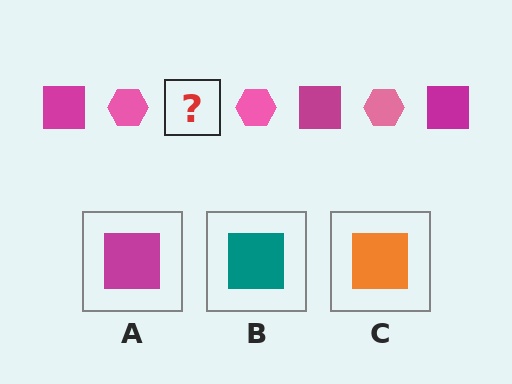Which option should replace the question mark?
Option A.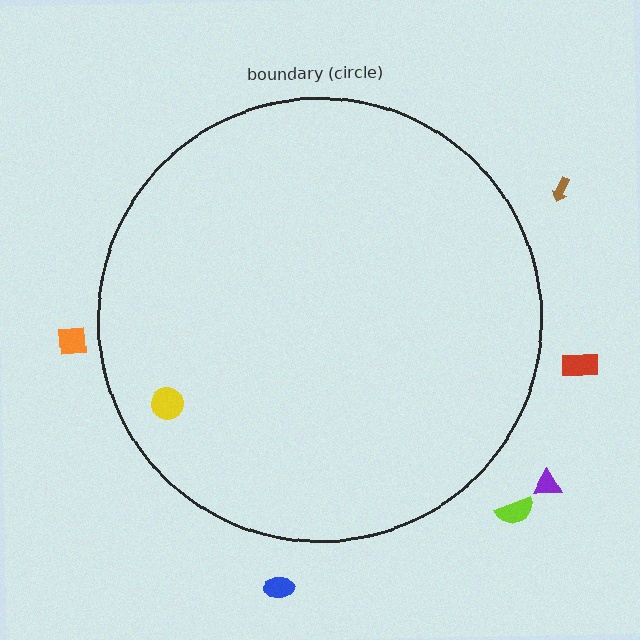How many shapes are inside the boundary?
1 inside, 6 outside.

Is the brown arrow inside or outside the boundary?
Outside.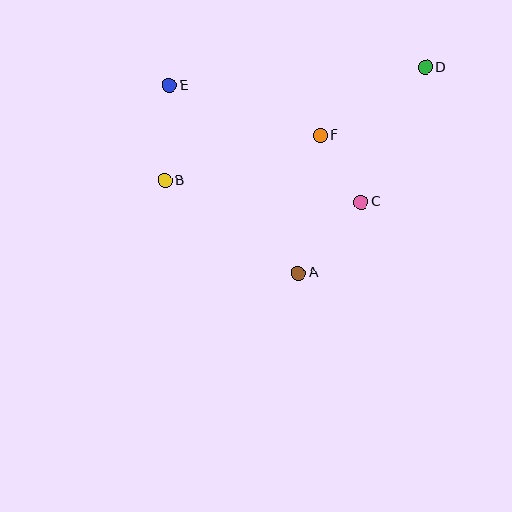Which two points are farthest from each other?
Points B and D are farthest from each other.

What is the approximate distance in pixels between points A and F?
The distance between A and F is approximately 139 pixels.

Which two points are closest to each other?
Points C and F are closest to each other.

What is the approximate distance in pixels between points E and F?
The distance between E and F is approximately 159 pixels.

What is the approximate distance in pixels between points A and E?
The distance between A and E is approximately 227 pixels.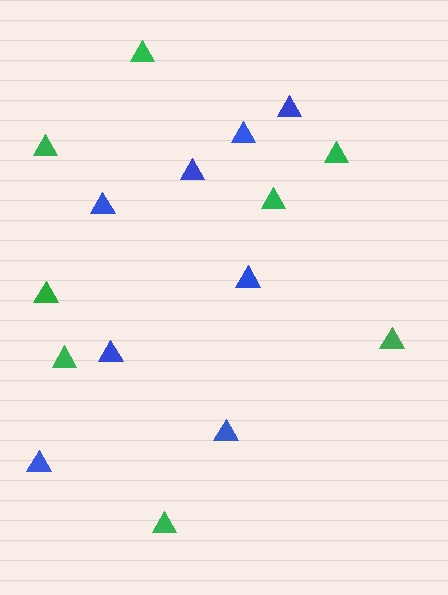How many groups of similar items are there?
There are 2 groups: one group of blue triangles (8) and one group of green triangles (8).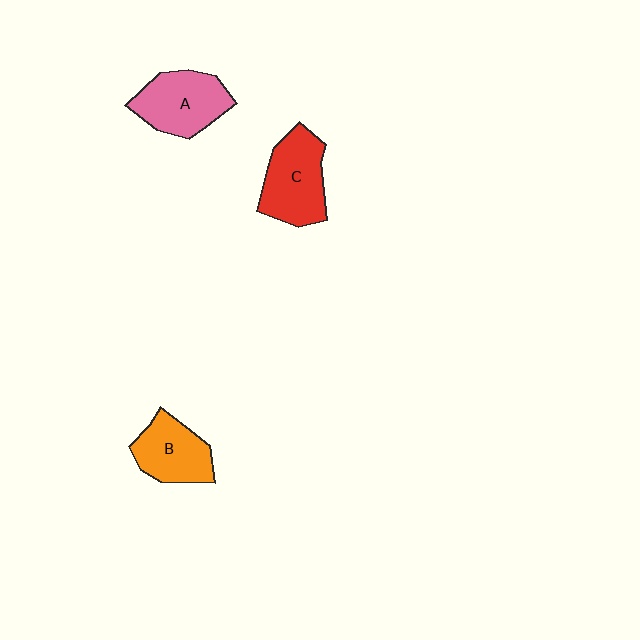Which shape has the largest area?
Shape C (red).